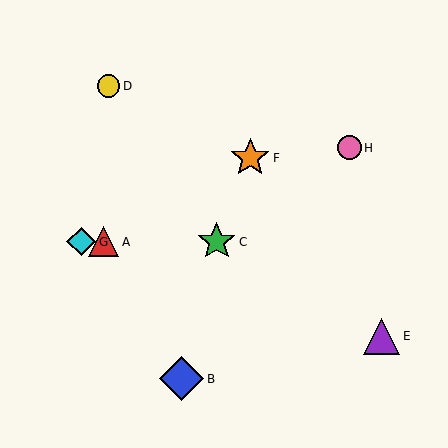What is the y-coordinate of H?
Object H is at y≈148.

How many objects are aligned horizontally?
3 objects (A, C, G) are aligned horizontally.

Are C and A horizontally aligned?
Yes, both are at y≈242.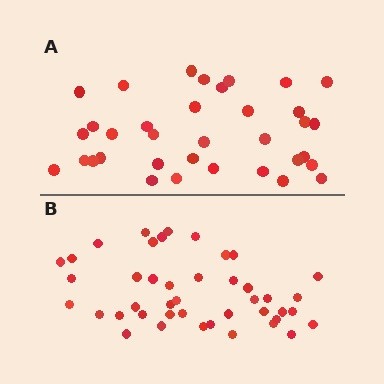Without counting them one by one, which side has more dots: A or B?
Region B (the bottom region) has more dots.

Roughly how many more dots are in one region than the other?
Region B has roughly 8 or so more dots than region A.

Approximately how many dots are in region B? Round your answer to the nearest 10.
About 40 dots. (The exact count is 43, which rounds to 40.)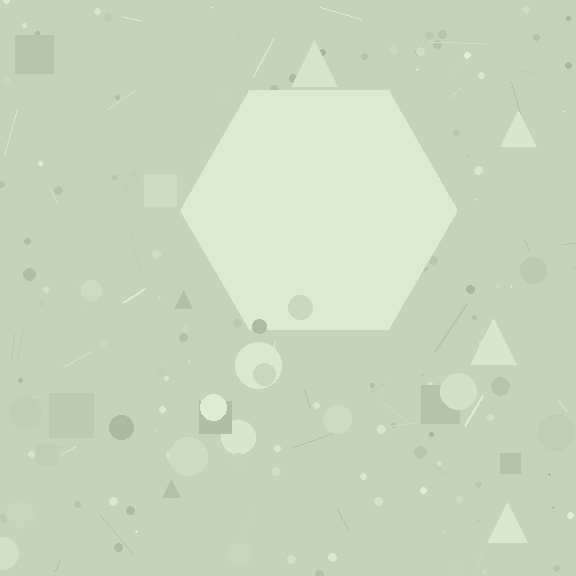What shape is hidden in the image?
A hexagon is hidden in the image.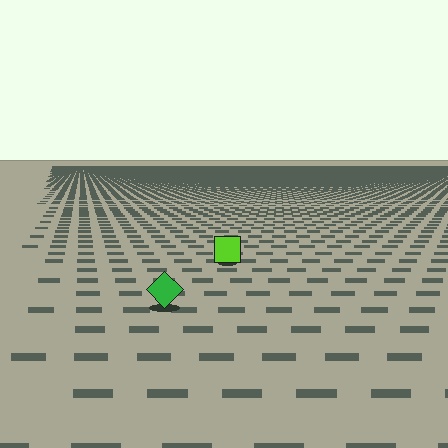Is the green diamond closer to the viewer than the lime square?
Yes. The green diamond is closer — you can tell from the texture gradient: the ground texture is coarser near it.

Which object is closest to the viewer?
The green diamond is closest. The texture marks near it are larger and more spread out.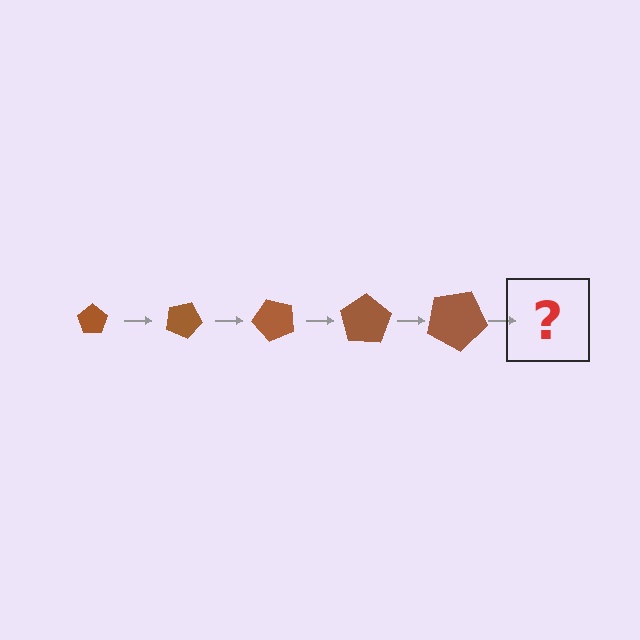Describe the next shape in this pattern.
It should be a pentagon, larger than the previous one and rotated 125 degrees from the start.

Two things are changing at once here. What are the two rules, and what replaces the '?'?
The two rules are that the pentagon grows larger each step and it rotates 25 degrees each step. The '?' should be a pentagon, larger than the previous one and rotated 125 degrees from the start.